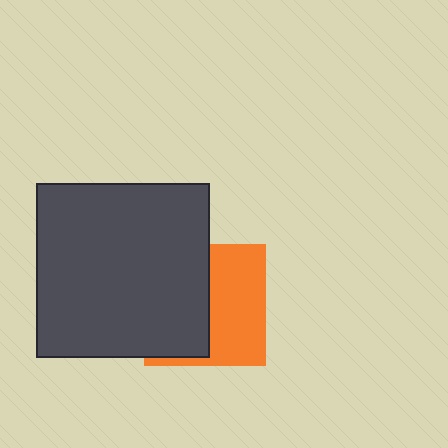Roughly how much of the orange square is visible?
About half of it is visible (roughly 49%).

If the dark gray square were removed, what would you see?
You would see the complete orange square.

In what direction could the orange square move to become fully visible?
The orange square could move right. That would shift it out from behind the dark gray square entirely.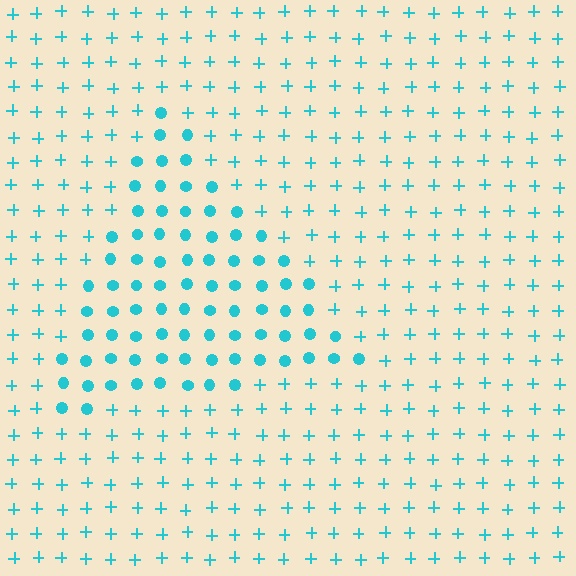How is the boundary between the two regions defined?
The boundary is defined by a change in element shape: circles inside vs. plus signs outside. All elements share the same color and spacing.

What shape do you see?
I see a triangle.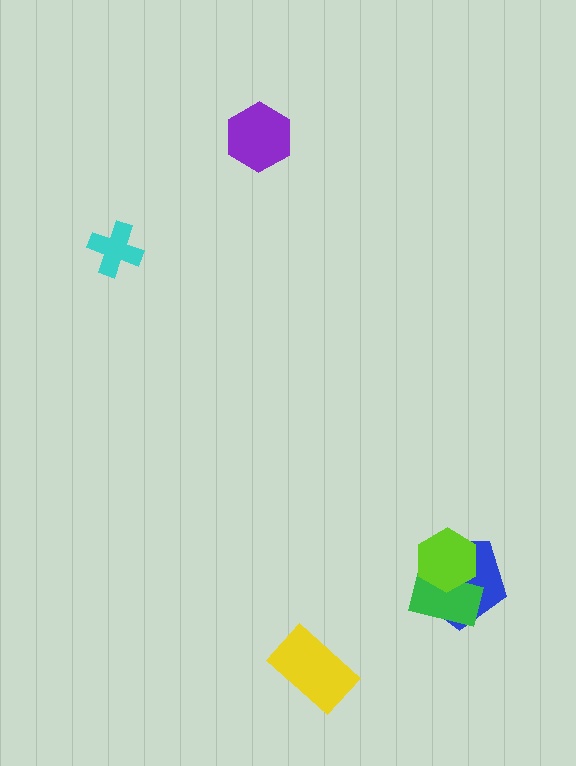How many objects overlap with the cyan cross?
0 objects overlap with the cyan cross.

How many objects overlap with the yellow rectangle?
0 objects overlap with the yellow rectangle.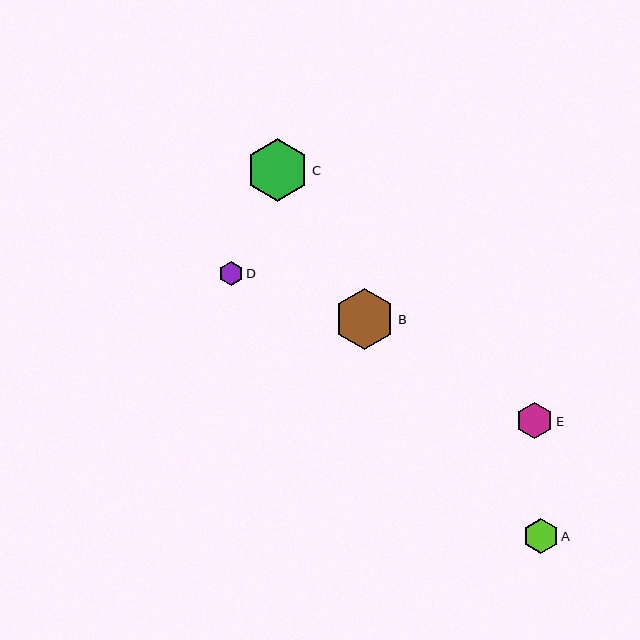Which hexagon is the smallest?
Hexagon D is the smallest with a size of approximately 24 pixels.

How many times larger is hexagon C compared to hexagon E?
Hexagon C is approximately 1.7 times the size of hexagon E.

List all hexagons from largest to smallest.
From largest to smallest: C, B, E, A, D.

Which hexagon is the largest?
Hexagon C is the largest with a size of approximately 62 pixels.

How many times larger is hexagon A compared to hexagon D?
Hexagon A is approximately 1.5 times the size of hexagon D.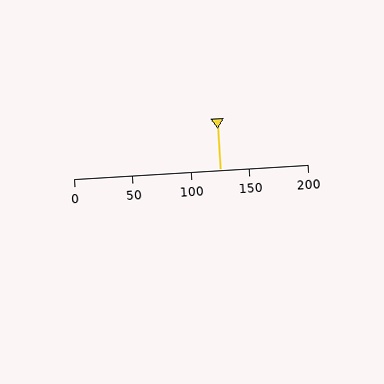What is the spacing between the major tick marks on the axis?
The major ticks are spaced 50 apart.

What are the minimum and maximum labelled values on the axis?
The axis runs from 0 to 200.